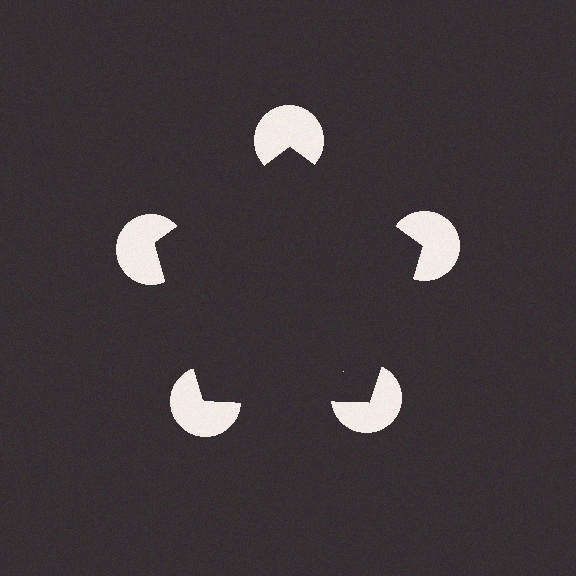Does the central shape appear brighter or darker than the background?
It typically appears slightly darker than the background, even though no actual brightness change is drawn.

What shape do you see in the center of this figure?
An illusory pentagon — its edges are inferred from the aligned wedge cuts in the pac-man discs, not physically drawn.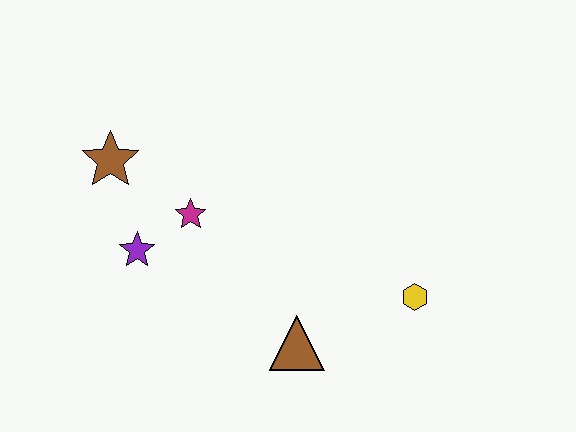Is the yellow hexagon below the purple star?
Yes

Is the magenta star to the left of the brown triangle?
Yes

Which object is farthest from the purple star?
The yellow hexagon is farthest from the purple star.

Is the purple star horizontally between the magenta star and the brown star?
Yes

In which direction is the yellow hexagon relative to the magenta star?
The yellow hexagon is to the right of the magenta star.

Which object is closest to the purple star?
The magenta star is closest to the purple star.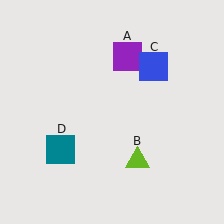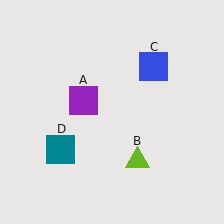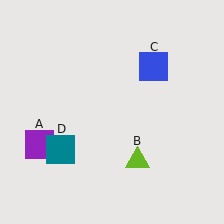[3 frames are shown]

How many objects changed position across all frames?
1 object changed position: purple square (object A).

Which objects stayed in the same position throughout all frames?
Lime triangle (object B) and blue square (object C) and teal square (object D) remained stationary.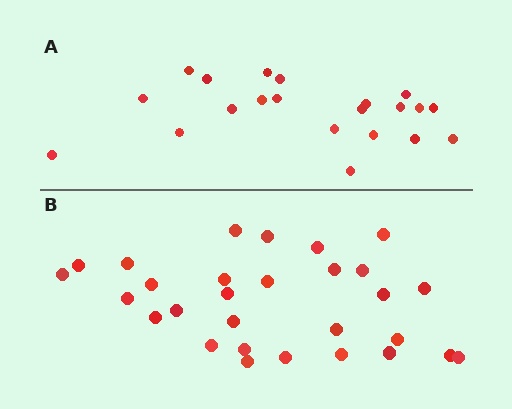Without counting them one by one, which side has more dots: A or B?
Region B (the bottom region) has more dots.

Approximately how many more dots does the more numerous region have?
Region B has roughly 8 or so more dots than region A.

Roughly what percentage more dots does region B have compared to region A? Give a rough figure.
About 40% more.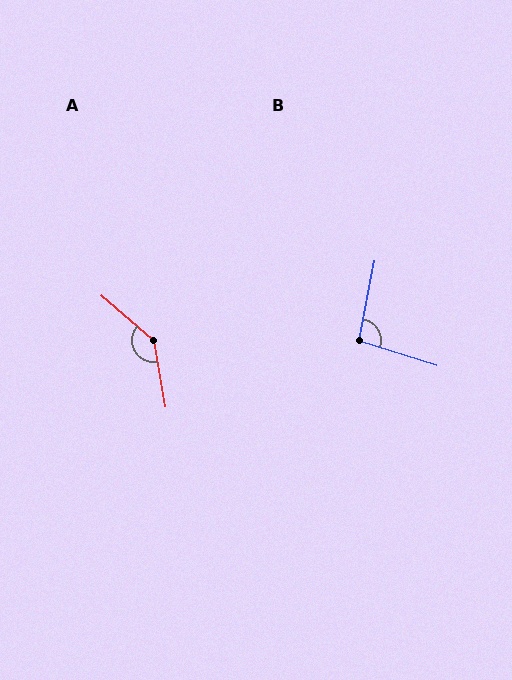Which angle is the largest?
A, at approximately 141 degrees.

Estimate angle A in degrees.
Approximately 141 degrees.